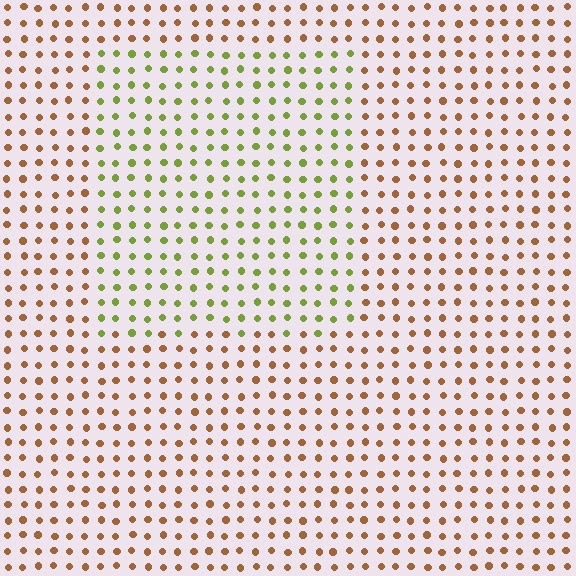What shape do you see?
I see a rectangle.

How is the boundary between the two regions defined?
The boundary is defined purely by a slight shift in hue (about 58 degrees). Spacing, size, and orientation are identical on both sides.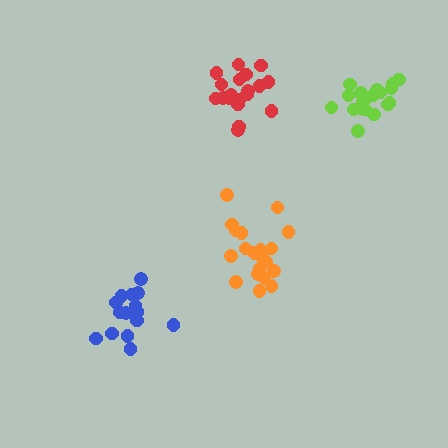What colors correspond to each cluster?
The clusters are colored: blue, orange, lime, red.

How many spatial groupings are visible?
There are 4 spatial groupings.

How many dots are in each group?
Group 1: 15 dots, Group 2: 20 dots, Group 3: 19 dots, Group 4: 20 dots (74 total).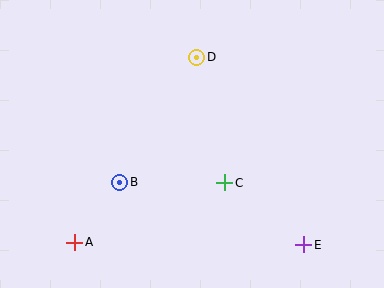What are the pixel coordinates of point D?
Point D is at (197, 57).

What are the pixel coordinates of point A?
Point A is at (75, 242).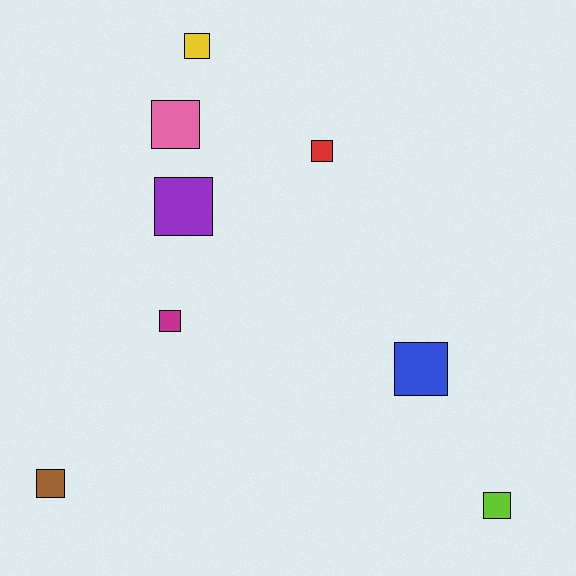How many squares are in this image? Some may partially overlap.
There are 8 squares.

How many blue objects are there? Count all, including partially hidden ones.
There is 1 blue object.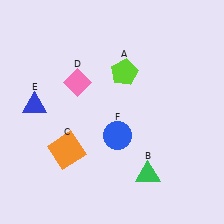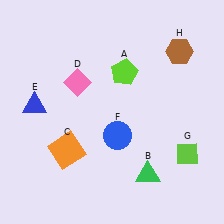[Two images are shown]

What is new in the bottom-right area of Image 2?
A lime diamond (G) was added in the bottom-right area of Image 2.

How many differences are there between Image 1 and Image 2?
There are 2 differences between the two images.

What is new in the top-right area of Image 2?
A brown hexagon (H) was added in the top-right area of Image 2.